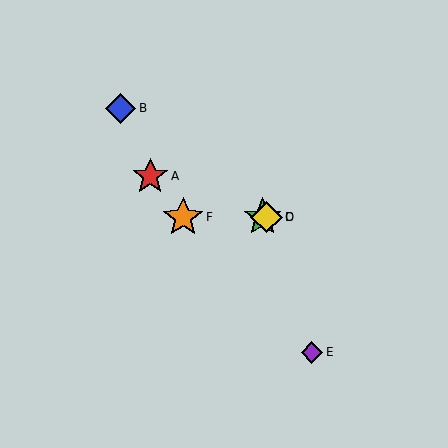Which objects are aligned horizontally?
Objects C, D, F are aligned horizontally.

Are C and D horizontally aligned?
Yes, both are at y≈217.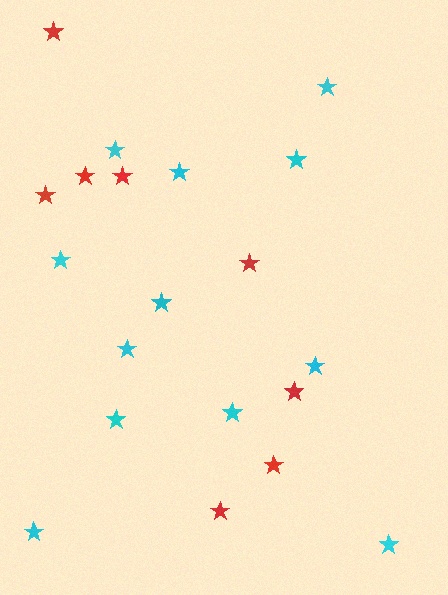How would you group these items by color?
There are 2 groups: one group of red stars (8) and one group of cyan stars (12).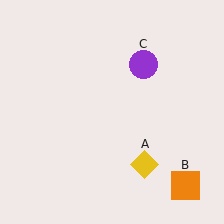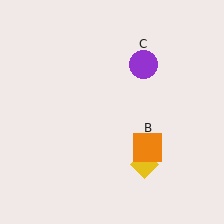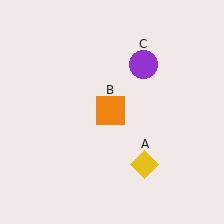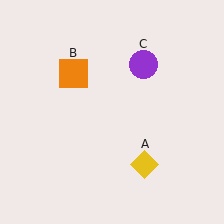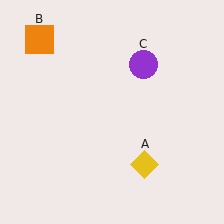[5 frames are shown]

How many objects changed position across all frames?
1 object changed position: orange square (object B).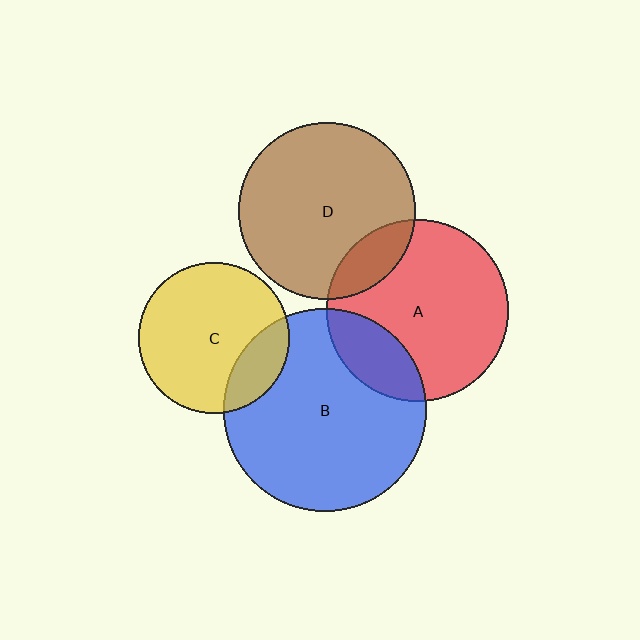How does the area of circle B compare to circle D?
Approximately 1.3 times.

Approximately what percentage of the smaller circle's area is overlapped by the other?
Approximately 20%.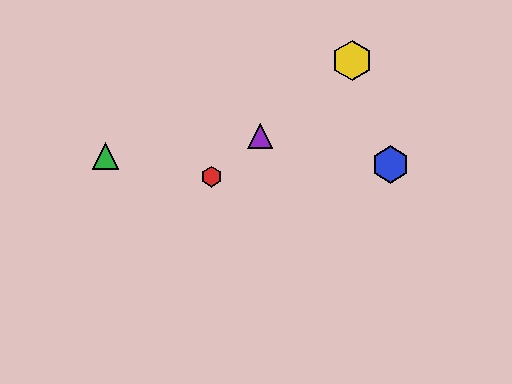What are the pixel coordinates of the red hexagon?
The red hexagon is at (211, 177).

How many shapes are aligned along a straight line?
3 shapes (the red hexagon, the yellow hexagon, the purple triangle) are aligned along a straight line.